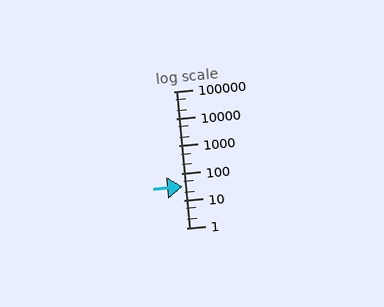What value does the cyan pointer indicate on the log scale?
The pointer indicates approximately 34.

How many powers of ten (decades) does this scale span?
The scale spans 5 decades, from 1 to 100000.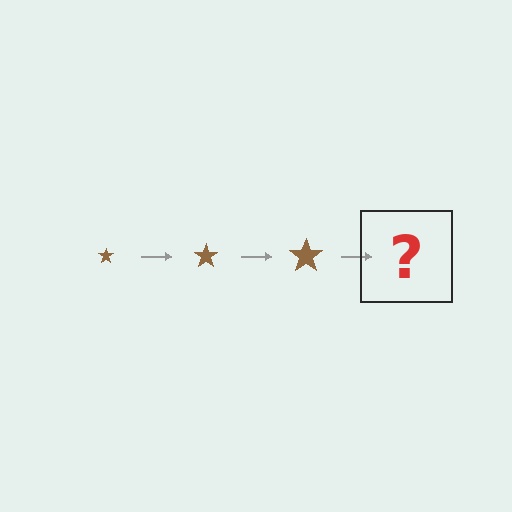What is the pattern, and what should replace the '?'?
The pattern is that the star gets progressively larger each step. The '?' should be a brown star, larger than the previous one.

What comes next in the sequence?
The next element should be a brown star, larger than the previous one.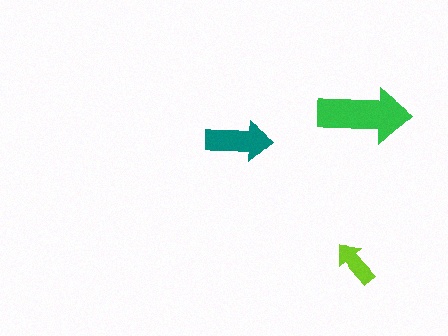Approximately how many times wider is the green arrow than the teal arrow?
About 1.5 times wider.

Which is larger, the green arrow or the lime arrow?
The green one.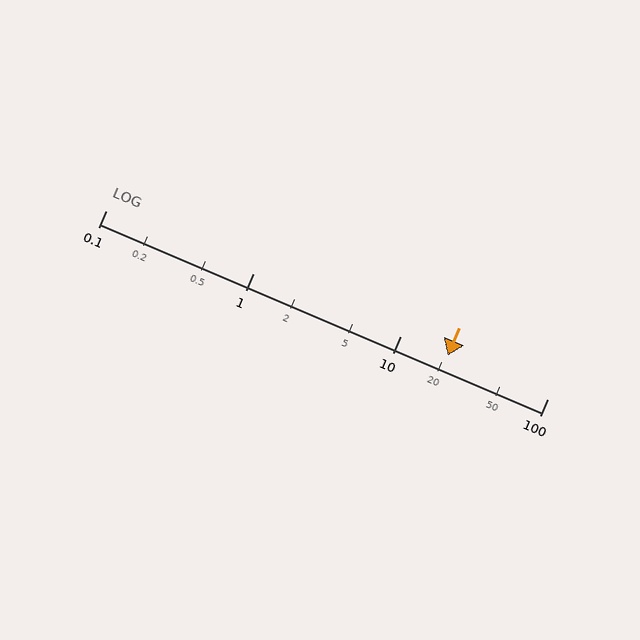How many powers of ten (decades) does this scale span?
The scale spans 3 decades, from 0.1 to 100.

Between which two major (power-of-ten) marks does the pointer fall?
The pointer is between 10 and 100.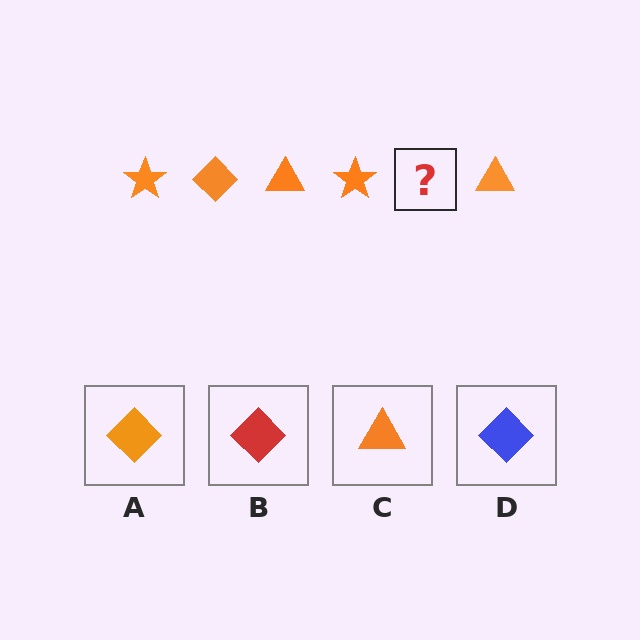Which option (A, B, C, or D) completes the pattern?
A.